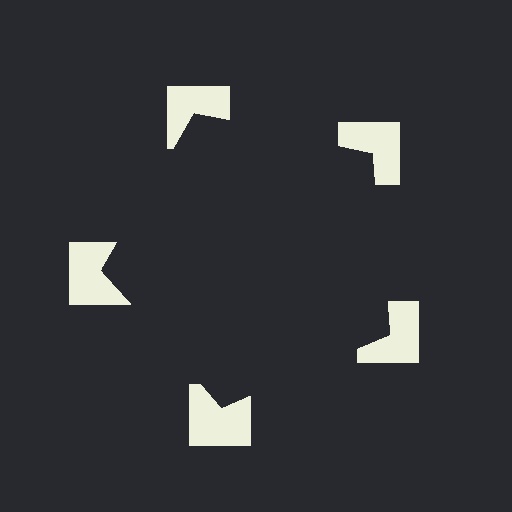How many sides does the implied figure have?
5 sides.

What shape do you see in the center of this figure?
An illusory pentagon — its edges are inferred from the aligned wedge cuts in the notched squares, not physically drawn.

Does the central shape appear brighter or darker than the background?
It typically appears slightly darker than the background, even though no actual brightness change is drawn.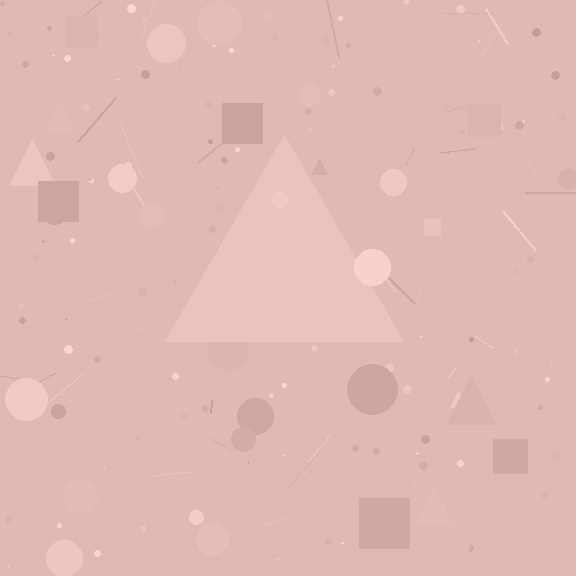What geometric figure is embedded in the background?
A triangle is embedded in the background.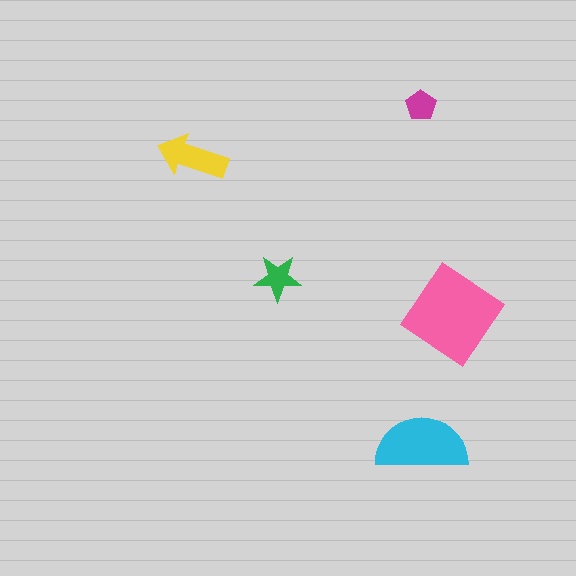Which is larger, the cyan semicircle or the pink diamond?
The pink diamond.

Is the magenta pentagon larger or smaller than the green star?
Smaller.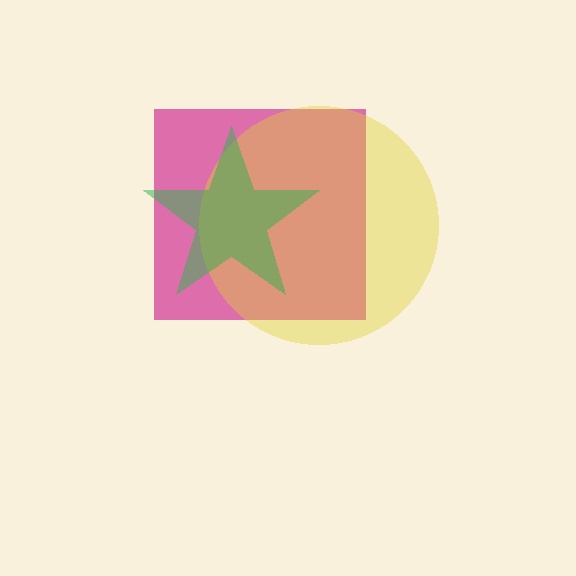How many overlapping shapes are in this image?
There are 3 overlapping shapes in the image.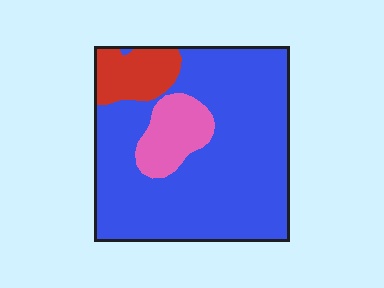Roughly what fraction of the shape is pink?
Pink takes up about one eighth (1/8) of the shape.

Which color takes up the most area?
Blue, at roughly 75%.